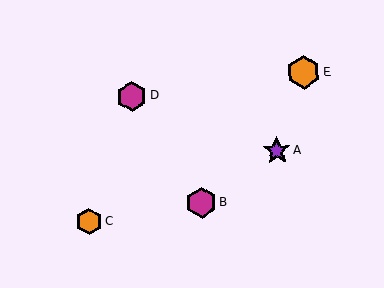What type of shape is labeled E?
Shape E is an orange hexagon.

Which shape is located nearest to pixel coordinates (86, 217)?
The orange hexagon (labeled C) at (89, 222) is nearest to that location.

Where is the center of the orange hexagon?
The center of the orange hexagon is at (89, 222).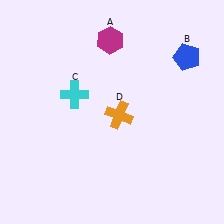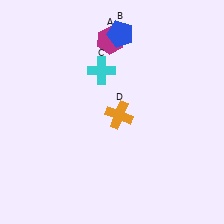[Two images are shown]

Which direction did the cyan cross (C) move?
The cyan cross (C) moved right.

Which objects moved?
The objects that moved are: the blue pentagon (B), the cyan cross (C).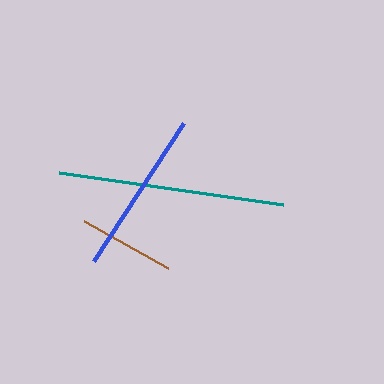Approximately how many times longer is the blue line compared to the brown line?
The blue line is approximately 1.7 times the length of the brown line.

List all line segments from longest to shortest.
From longest to shortest: teal, blue, brown.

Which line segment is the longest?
The teal line is the longest at approximately 226 pixels.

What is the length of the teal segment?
The teal segment is approximately 226 pixels long.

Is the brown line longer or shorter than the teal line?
The teal line is longer than the brown line.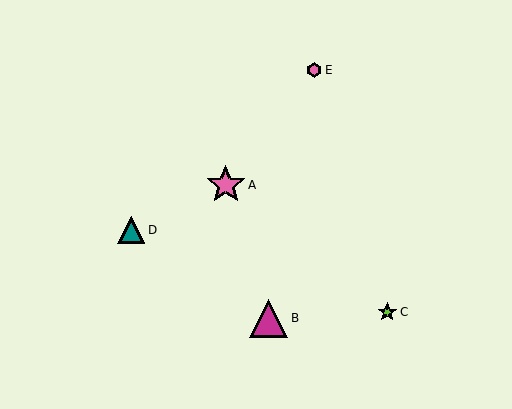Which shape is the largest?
The pink star (labeled A) is the largest.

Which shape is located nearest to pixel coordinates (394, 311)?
The lime star (labeled C) at (387, 312) is nearest to that location.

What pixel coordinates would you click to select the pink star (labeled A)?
Click at (226, 185) to select the pink star A.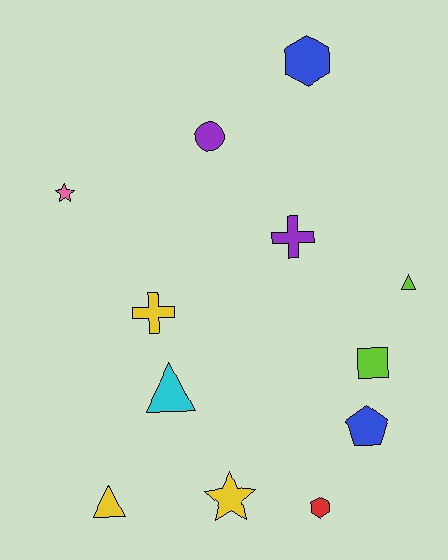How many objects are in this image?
There are 12 objects.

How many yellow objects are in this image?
There are 3 yellow objects.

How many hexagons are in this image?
There are 2 hexagons.